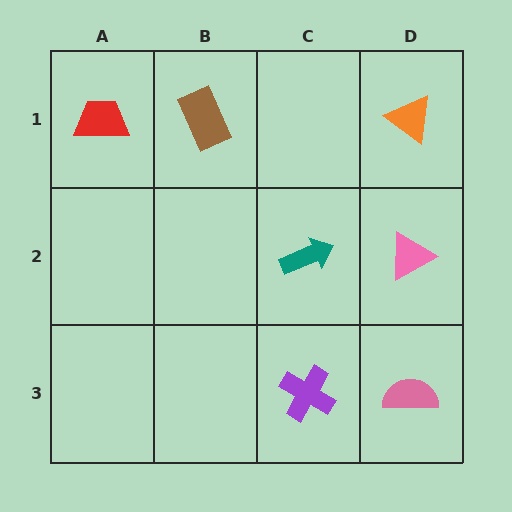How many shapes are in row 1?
3 shapes.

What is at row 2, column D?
A pink triangle.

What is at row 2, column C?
A teal arrow.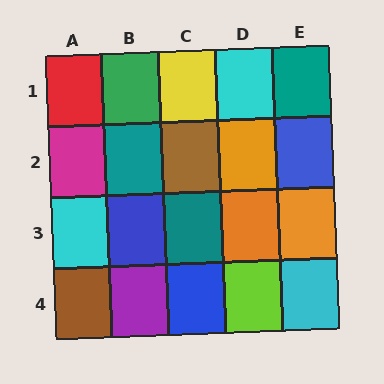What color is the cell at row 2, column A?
Magenta.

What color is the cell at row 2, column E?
Blue.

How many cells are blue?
3 cells are blue.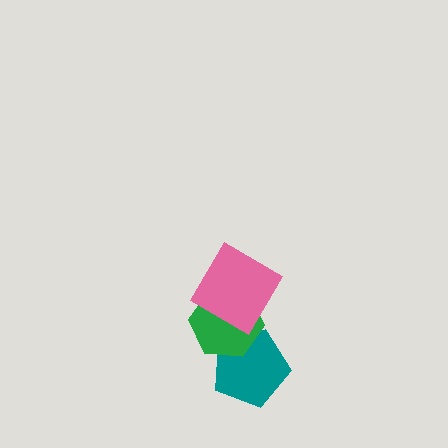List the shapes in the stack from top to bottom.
From top to bottom: the pink diamond, the green hexagon, the teal pentagon.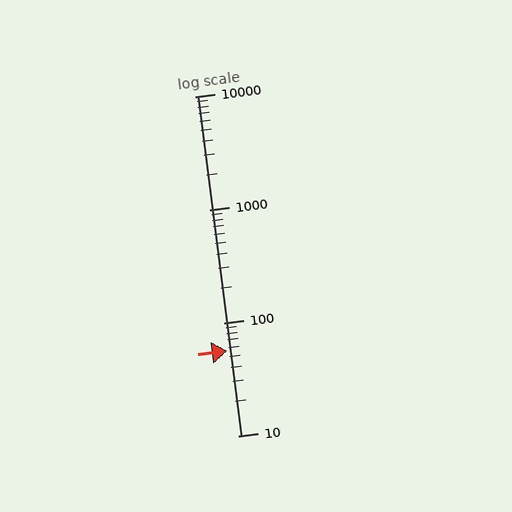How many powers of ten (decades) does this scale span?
The scale spans 3 decades, from 10 to 10000.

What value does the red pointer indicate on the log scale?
The pointer indicates approximately 56.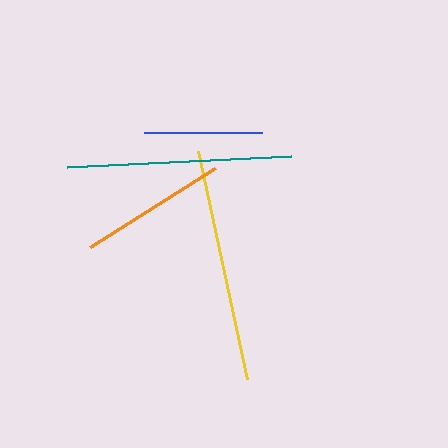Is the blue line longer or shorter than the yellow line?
The yellow line is longer than the blue line.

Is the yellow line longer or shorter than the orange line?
The yellow line is longer than the orange line.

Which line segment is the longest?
The yellow line is the longest at approximately 233 pixels.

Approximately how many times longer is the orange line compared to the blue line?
The orange line is approximately 1.3 times the length of the blue line.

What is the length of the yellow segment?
The yellow segment is approximately 233 pixels long.